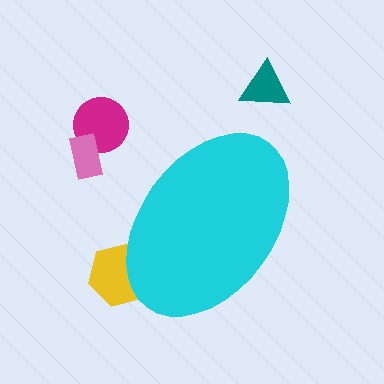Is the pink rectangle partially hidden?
No, the pink rectangle is fully visible.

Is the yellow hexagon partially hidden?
Yes, the yellow hexagon is partially hidden behind the cyan ellipse.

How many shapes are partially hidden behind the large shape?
1 shape is partially hidden.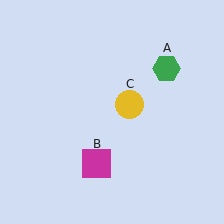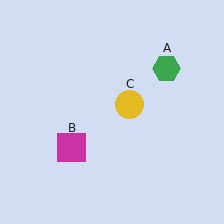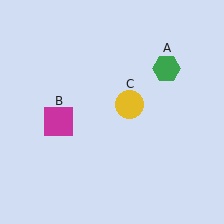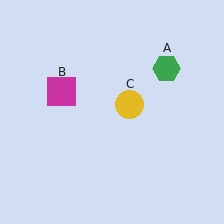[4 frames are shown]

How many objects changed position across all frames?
1 object changed position: magenta square (object B).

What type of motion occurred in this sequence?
The magenta square (object B) rotated clockwise around the center of the scene.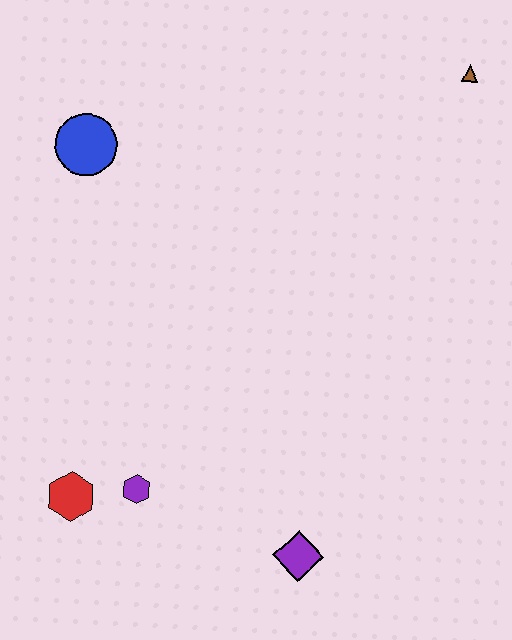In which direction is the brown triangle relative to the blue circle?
The brown triangle is to the right of the blue circle.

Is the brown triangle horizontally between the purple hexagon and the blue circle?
No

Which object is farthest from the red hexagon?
The brown triangle is farthest from the red hexagon.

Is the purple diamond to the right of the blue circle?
Yes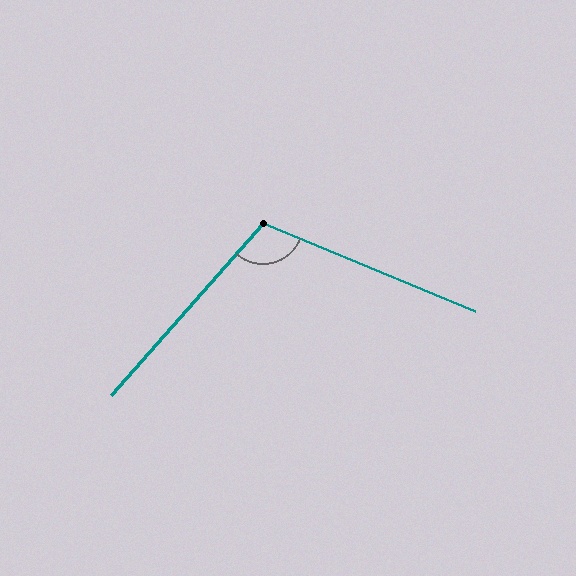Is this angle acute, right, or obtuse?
It is obtuse.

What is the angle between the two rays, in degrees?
Approximately 109 degrees.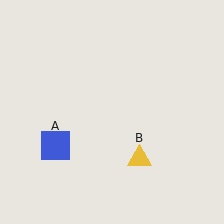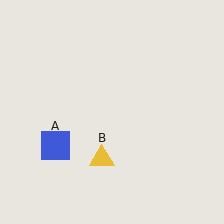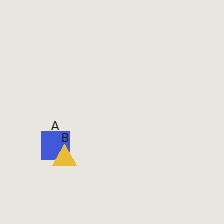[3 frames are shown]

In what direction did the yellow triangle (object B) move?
The yellow triangle (object B) moved left.